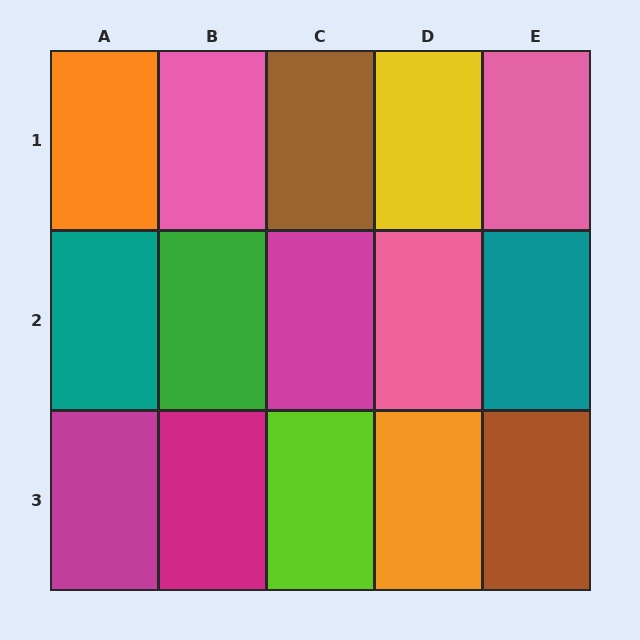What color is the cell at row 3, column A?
Magenta.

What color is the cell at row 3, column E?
Brown.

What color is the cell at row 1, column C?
Brown.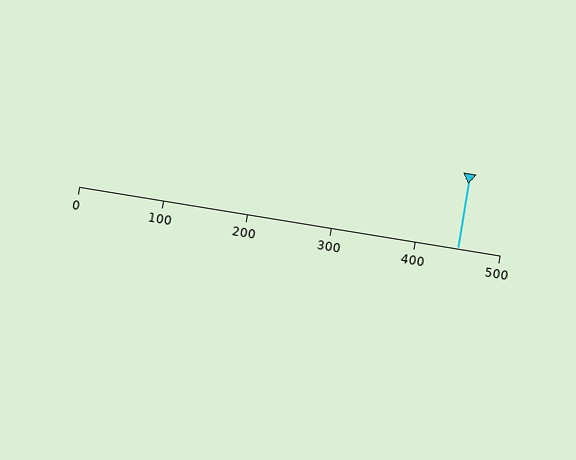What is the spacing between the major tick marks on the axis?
The major ticks are spaced 100 apart.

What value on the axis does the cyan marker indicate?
The marker indicates approximately 450.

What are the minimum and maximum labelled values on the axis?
The axis runs from 0 to 500.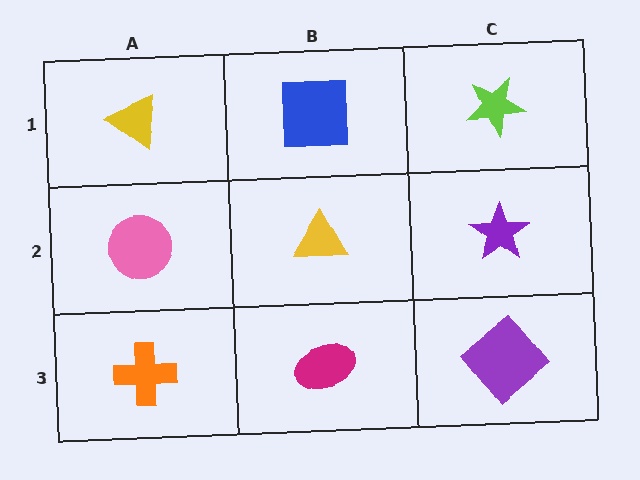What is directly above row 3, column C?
A purple star.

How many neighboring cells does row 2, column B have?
4.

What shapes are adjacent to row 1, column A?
A pink circle (row 2, column A), a blue square (row 1, column B).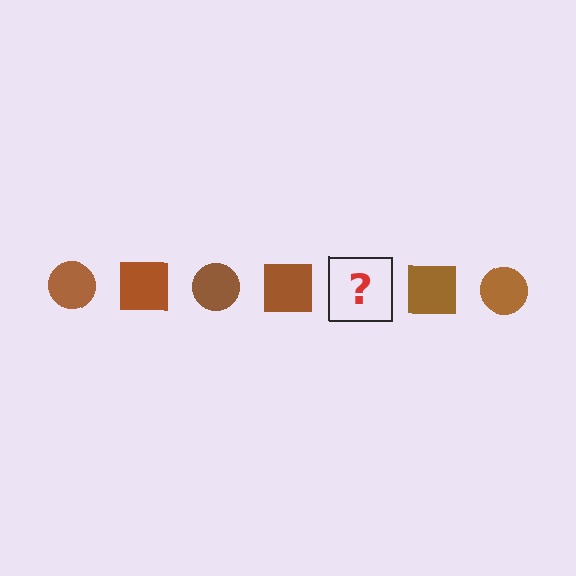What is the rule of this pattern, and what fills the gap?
The rule is that the pattern cycles through circle, square shapes in brown. The gap should be filled with a brown circle.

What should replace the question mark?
The question mark should be replaced with a brown circle.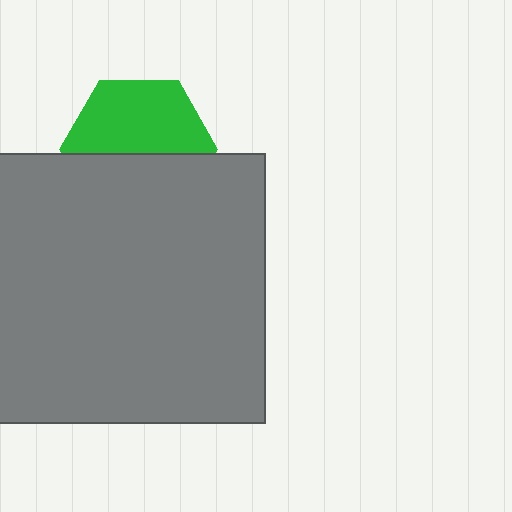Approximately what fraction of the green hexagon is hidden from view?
Roughly 46% of the green hexagon is hidden behind the gray square.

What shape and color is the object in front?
The object in front is a gray square.